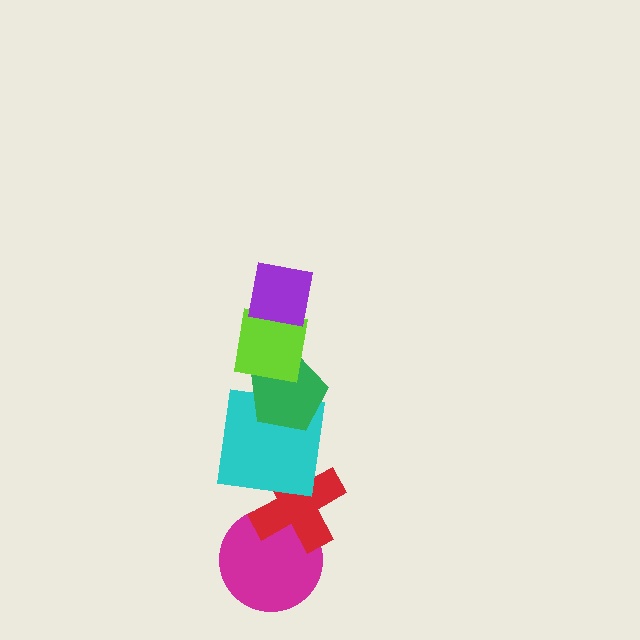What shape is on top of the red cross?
The cyan square is on top of the red cross.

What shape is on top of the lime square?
The purple square is on top of the lime square.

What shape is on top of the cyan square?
The green pentagon is on top of the cyan square.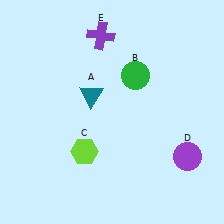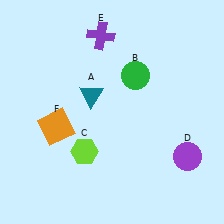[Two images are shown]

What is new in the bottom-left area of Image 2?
An orange square (F) was added in the bottom-left area of Image 2.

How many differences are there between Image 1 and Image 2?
There is 1 difference between the two images.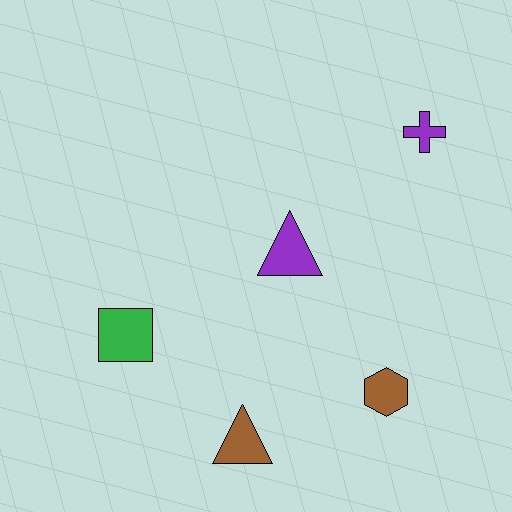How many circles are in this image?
There are no circles.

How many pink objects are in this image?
There are no pink objects.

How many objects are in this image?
There are 5 objects.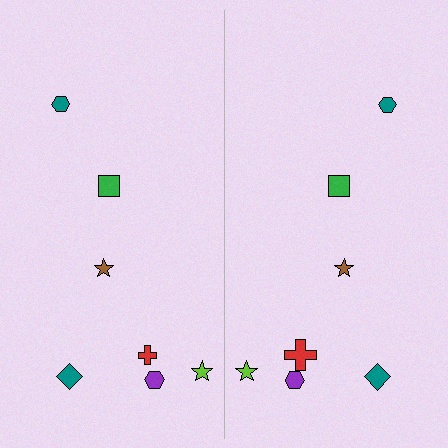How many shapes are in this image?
There are 14 shapes in this image.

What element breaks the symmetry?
The red cross on the right side has a different size than its mirror counterpart.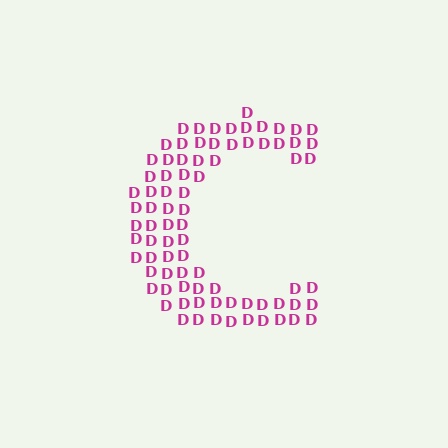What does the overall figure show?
The overall figure shows the letter C.